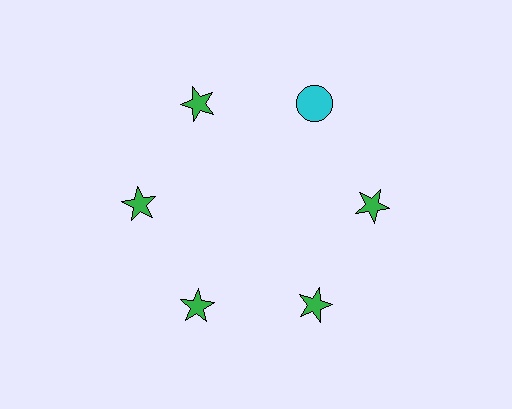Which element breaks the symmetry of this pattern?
The cyan circle at roughly the 1 o'clock position breaks the symmetry. All other shapes are green stars.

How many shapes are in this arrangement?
There are 6 shapes arranged in a ring pattern.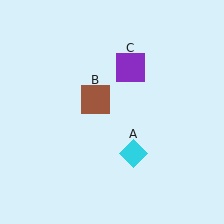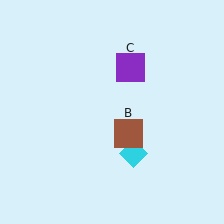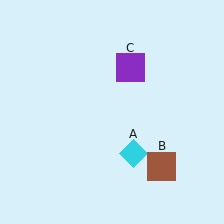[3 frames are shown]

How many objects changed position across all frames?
1 object changed position: brown square (object B).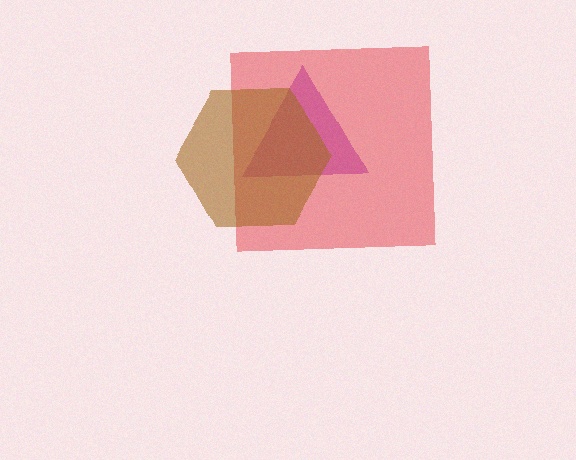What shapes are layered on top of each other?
The layered shapes are: a purple triangle, a red square, a brown hexagon.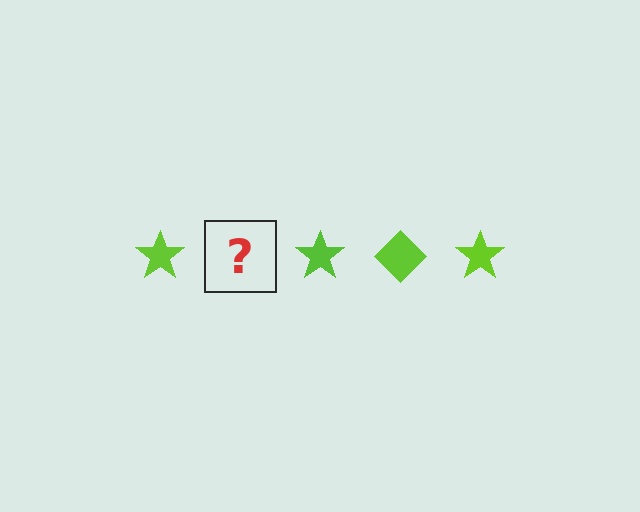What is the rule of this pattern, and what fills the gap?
The rule is that the pattern cycles through star, diamond shapes in lime. The gap should be filled with a lime diamond.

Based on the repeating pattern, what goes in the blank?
The blank should be a lime diamond.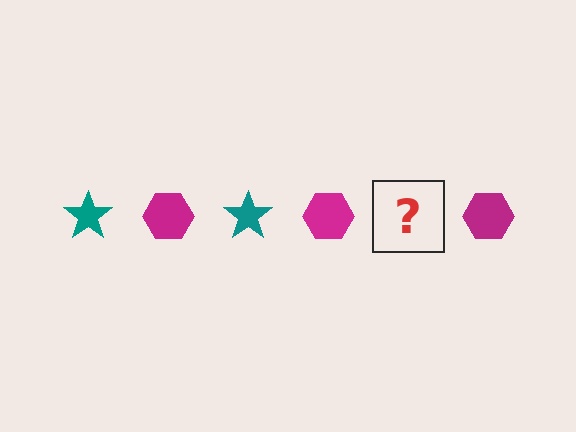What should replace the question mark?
The question mark should be replaced with a teal star.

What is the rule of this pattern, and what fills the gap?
The rule is that the pattern alternates between teal star and magenta hexagon. The gap should be filled with a teal star.